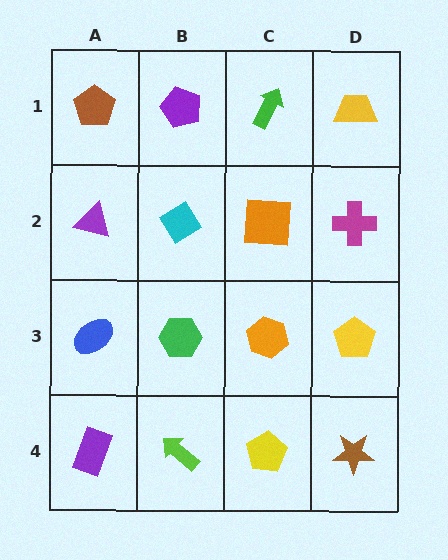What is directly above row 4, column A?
A blue ellipse.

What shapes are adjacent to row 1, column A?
A purple triangle (row 2, column A), a purple pentagon (row 1, column B).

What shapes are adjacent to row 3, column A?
A purple triangle (row 2, column A), a purple rectangle (row 4, column A), a green hexagon (row 3, column B).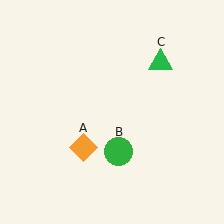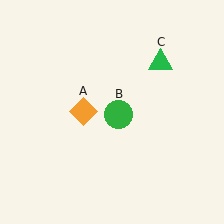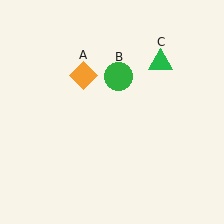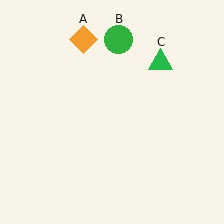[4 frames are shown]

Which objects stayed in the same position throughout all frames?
Green triangle (object C) remained stationary.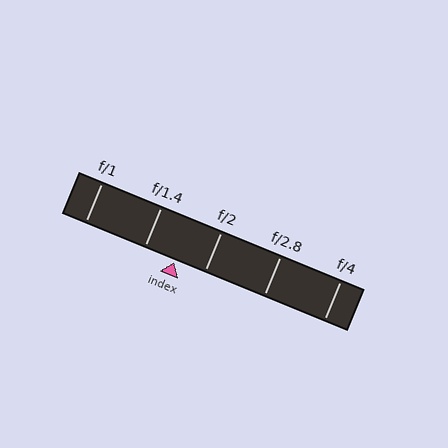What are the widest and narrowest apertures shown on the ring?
The widest aperture shown is f/1 and the narrowest is f/4.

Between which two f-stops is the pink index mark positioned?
The index mark is between f/1.4 and f/2.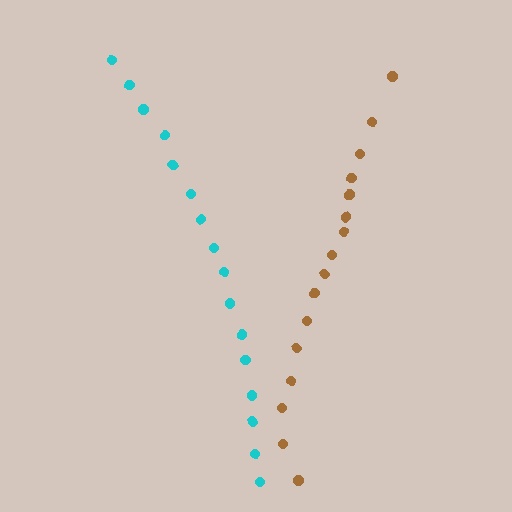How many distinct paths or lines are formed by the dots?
There are 2 distinct paths.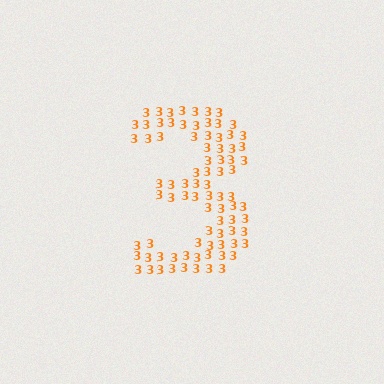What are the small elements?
The small elements are digit 3's.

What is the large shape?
The large shape is the digit 3.